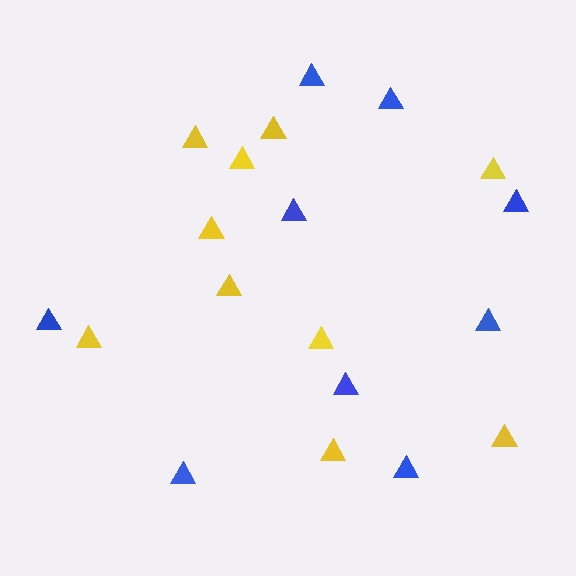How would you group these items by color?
There are 2 groups: one group of yellow triangles (10) and one group of blue triangles (9).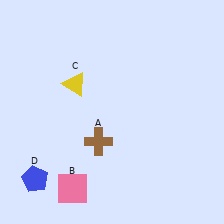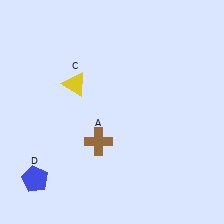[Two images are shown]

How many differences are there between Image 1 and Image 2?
There is 1 difference between the two images.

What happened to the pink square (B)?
The pink square (B) was removed in Image 2. It was in the bottom-left area of Image 1.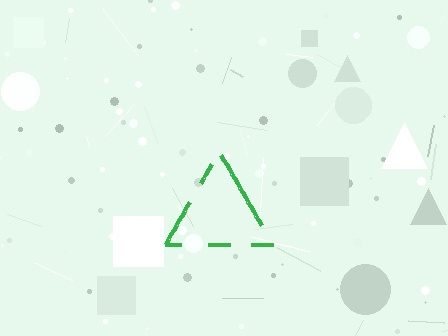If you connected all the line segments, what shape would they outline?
They would outline a triangle.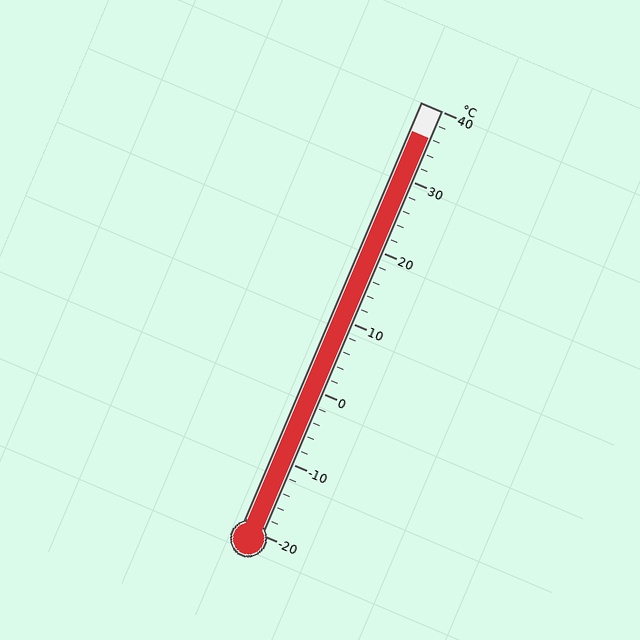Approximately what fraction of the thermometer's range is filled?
The thermometer is filled to approximately 95% of its range.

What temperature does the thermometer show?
The thermometer shows approximately 36°C.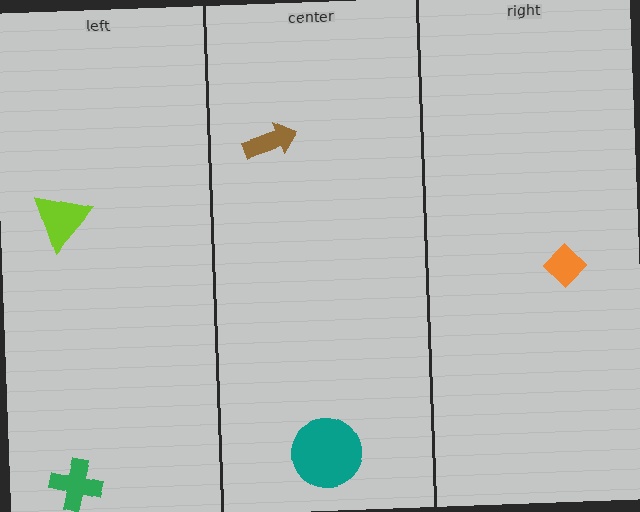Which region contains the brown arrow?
The center region.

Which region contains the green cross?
The left region.